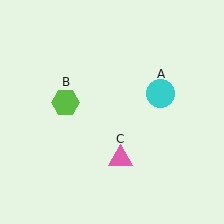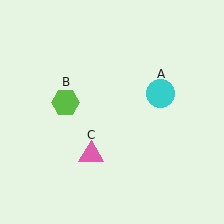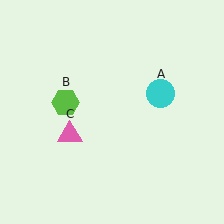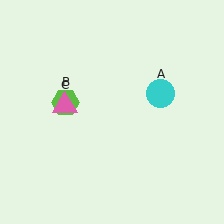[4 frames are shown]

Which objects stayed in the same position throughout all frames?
Cyan circle (object A) and lime hexagon (object B) remained stationary.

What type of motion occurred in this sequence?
The pink triangle (object C) rotated clockwise around the center of the scene.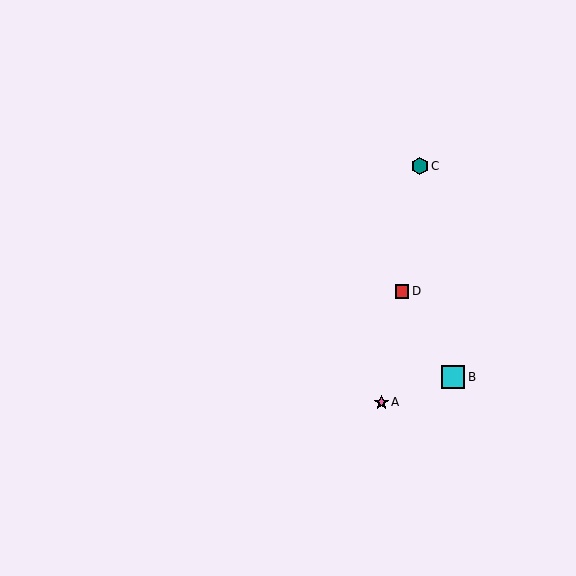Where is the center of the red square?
The center of the red square is at (402, 291).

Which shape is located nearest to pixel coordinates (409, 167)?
The teal hexagon (labeled C) at (420, 166) is nearest to that location.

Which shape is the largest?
The cyan square (labeled B) is the largest.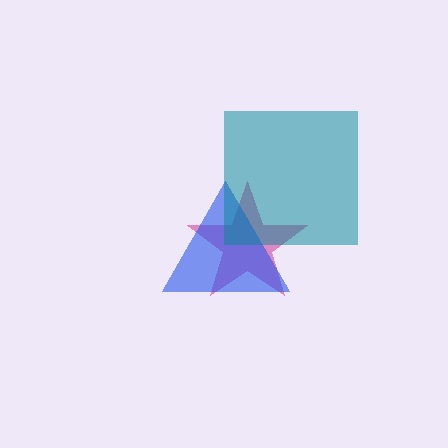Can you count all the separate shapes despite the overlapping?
Yes, there are 3 separate shapes.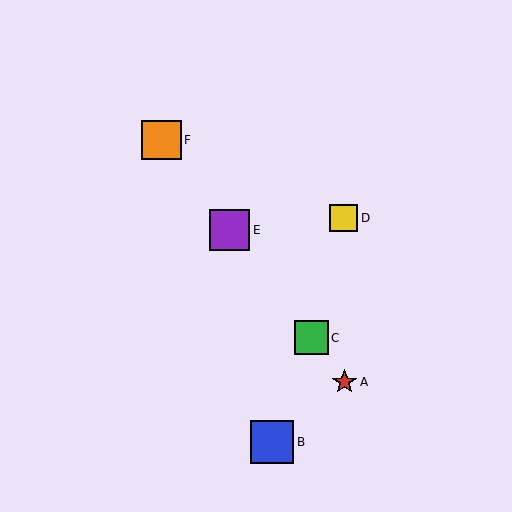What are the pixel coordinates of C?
Object C is at (311, 338).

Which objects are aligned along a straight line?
Objects A, C, E, F are aligned along a straight line.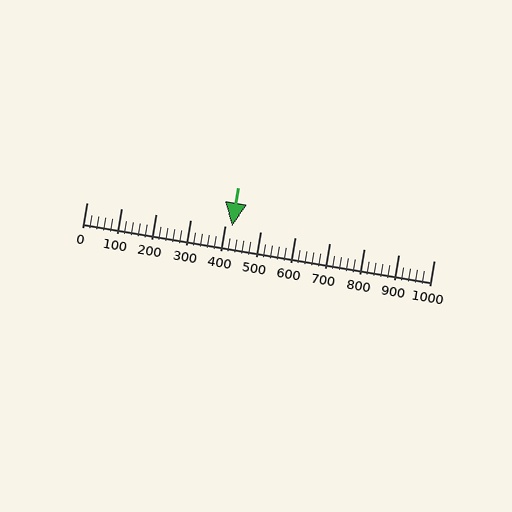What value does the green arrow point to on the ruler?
The green arrow points to approximately 420.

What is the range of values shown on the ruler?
The ruler shows values from 0 to 1000.